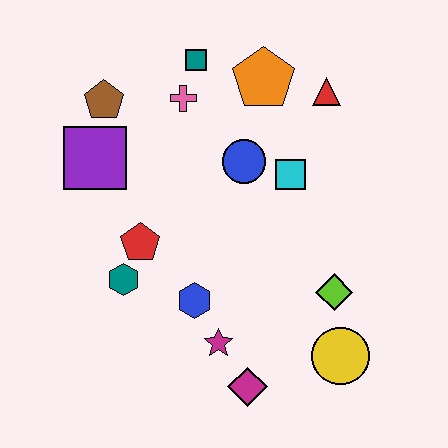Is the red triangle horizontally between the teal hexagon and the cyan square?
No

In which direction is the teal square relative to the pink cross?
The teal square is above the pink cross.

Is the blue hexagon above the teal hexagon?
No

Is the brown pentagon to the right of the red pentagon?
No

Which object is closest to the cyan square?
The blue circle is closest to the cyan square.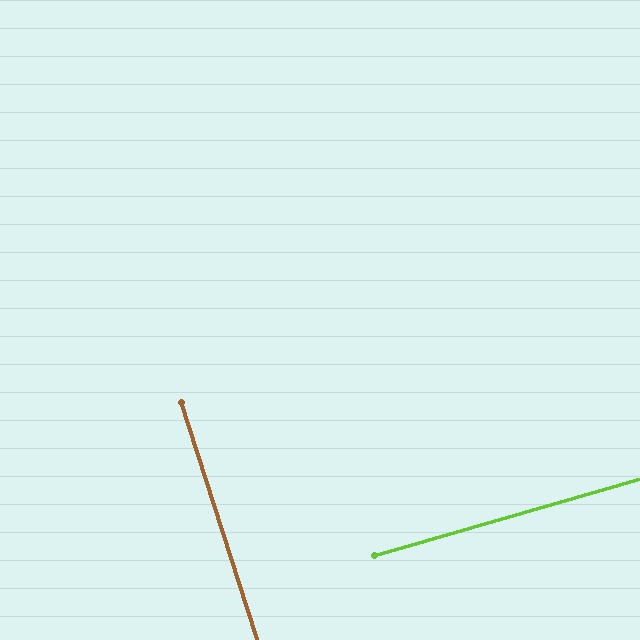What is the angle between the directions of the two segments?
Approximately 88 degrees.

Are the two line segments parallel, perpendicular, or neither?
Perpendicular — they meet at approximately 88°.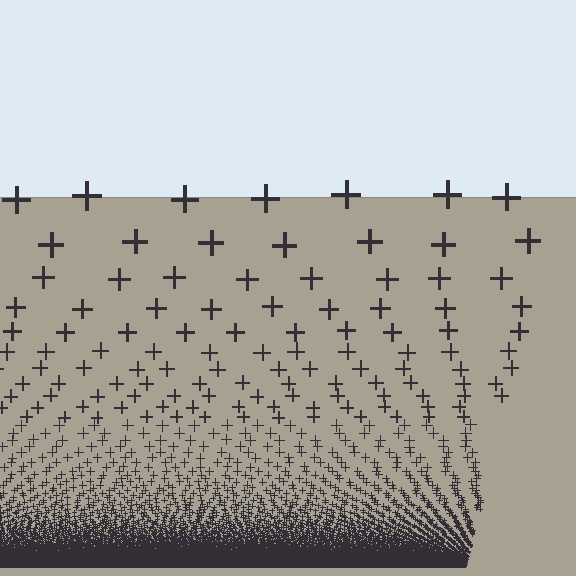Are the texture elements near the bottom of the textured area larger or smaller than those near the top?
Smaller. The gradient is inverted — elements near the bottom are smaller and denser.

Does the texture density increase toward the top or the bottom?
Density increases toward the bottom.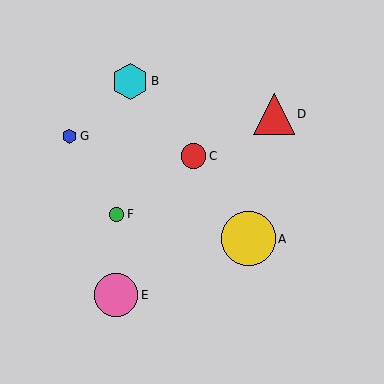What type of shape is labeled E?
Shape E is a pink circle.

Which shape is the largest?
The yellow circle (labeled A) is the largest.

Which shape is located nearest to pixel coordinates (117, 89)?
The cyan hexagon (labeled B) at (130, 81) is nearest to that location.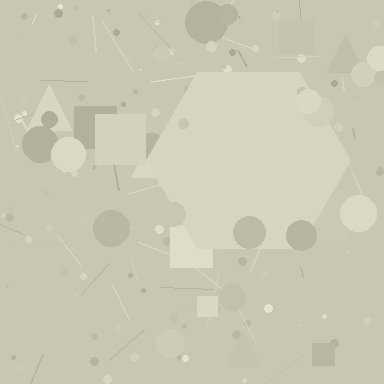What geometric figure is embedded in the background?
A hexagon is embedded in the background.